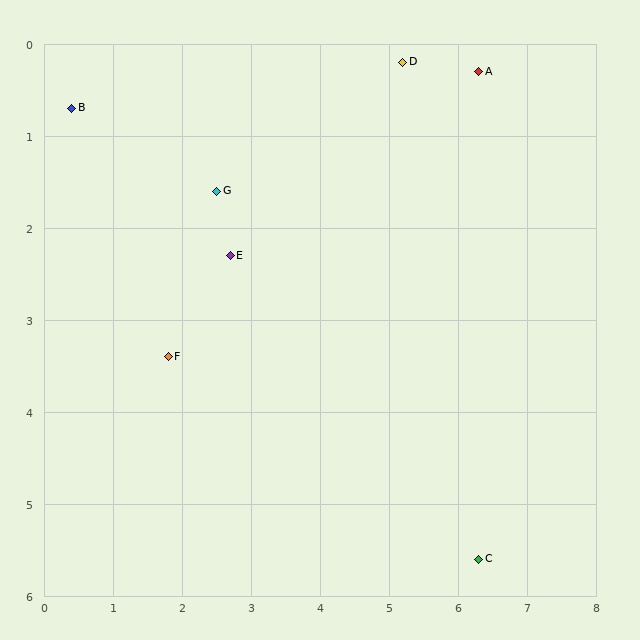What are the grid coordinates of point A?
Point A is at approximately (6.3, 0.3).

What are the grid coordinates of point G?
Point G is at approximately (2.5, 1.6).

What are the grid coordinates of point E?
Point E is at approximately (2.7, 2.3).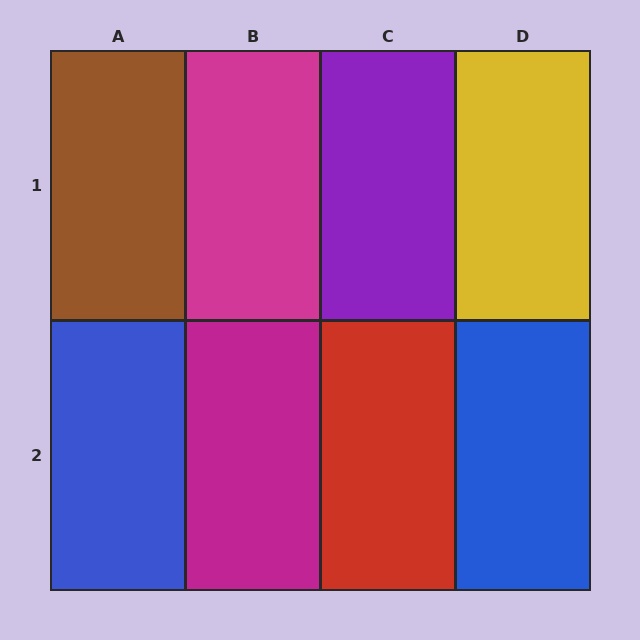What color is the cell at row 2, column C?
Red.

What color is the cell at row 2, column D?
Blue.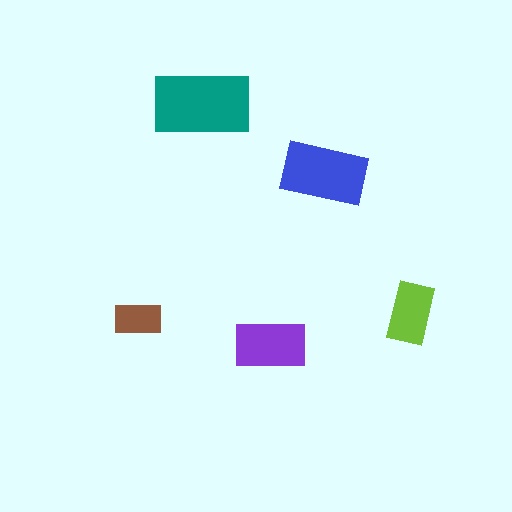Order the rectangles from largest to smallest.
the teal one, the blue one, the purple one, the lime one, the brown one.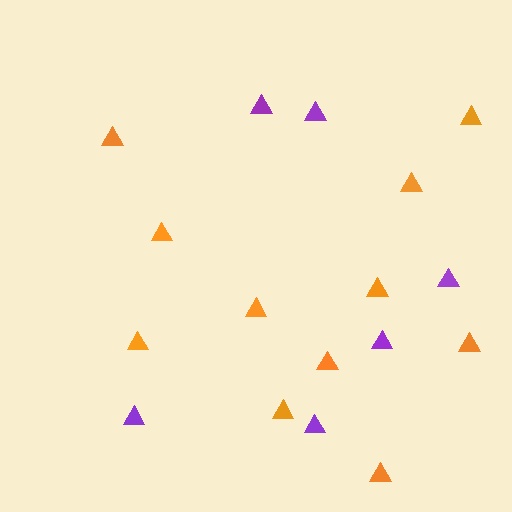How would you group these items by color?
There are 2 groups: one group of orange triangles (11) and one group of purple triangles (6).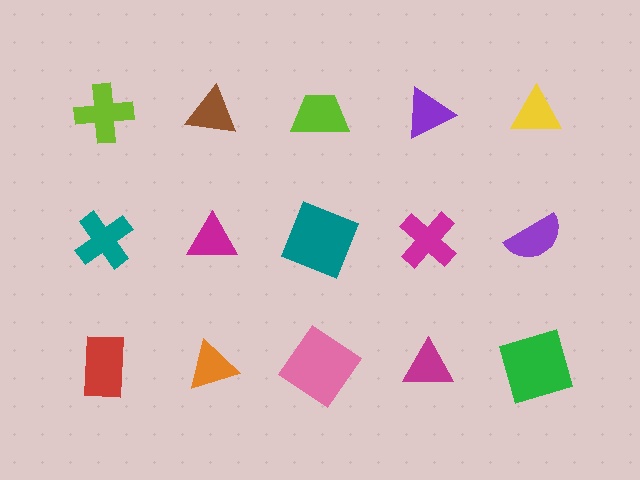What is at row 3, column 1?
A red rectangle.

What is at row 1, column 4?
A purple triangle.